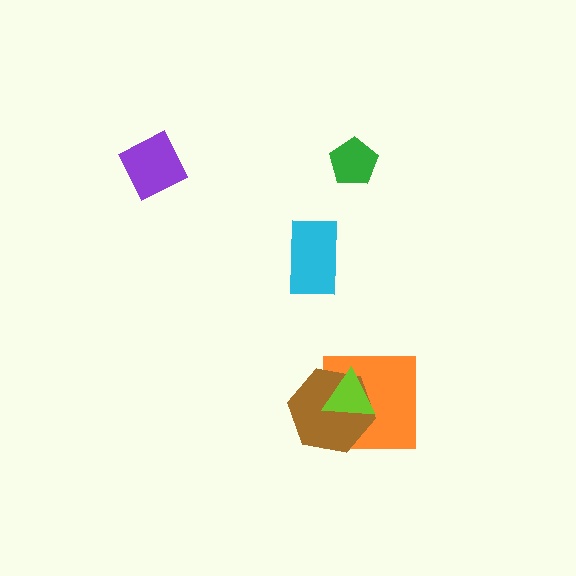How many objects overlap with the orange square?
2 objects overlap with the orange square.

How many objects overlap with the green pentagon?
0 objects overlap with the green pentagon.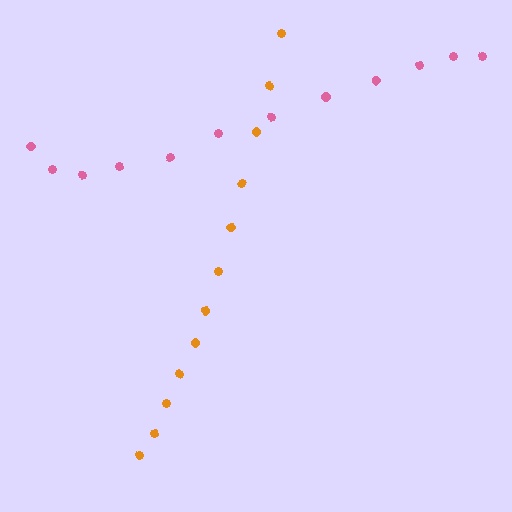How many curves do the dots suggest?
There are 2 distinct paths.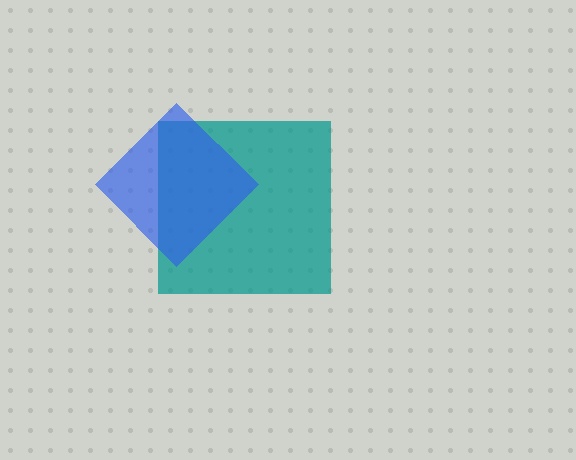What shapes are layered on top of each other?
The layered shapes are: a teal square, a blue diamond.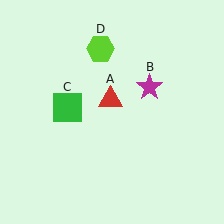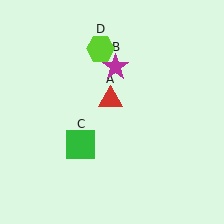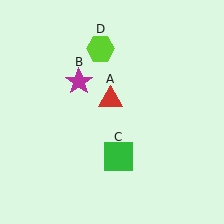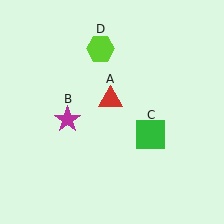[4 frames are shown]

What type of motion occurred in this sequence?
The magenta star (object B), green square (object C) rotated counterclockwise around the center of the scene.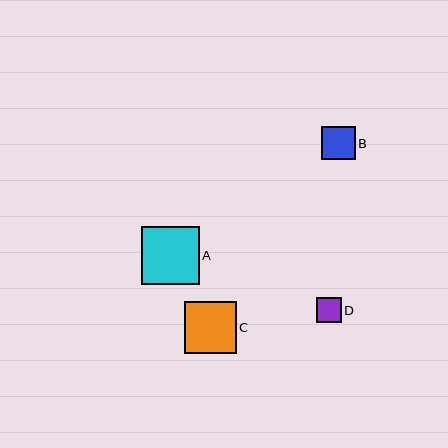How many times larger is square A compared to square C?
Square A is approximately 1.1 times the size of square C.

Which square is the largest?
Square A is the largest with a size of approximately 57 pixels.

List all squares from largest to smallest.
From largest to smallest: A, C, B, D.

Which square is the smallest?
Square D is the smallest with a size of approximately 24 pixels.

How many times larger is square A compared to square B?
Square A is approximately 1.7 times the size of square B.